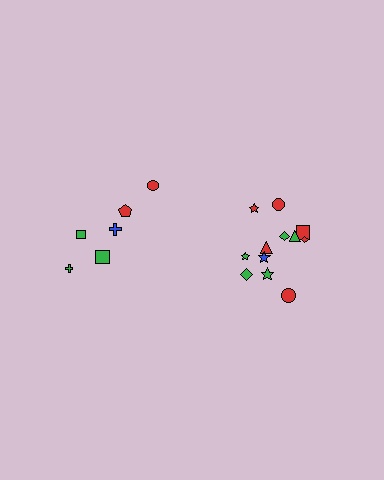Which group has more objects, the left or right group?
The right group.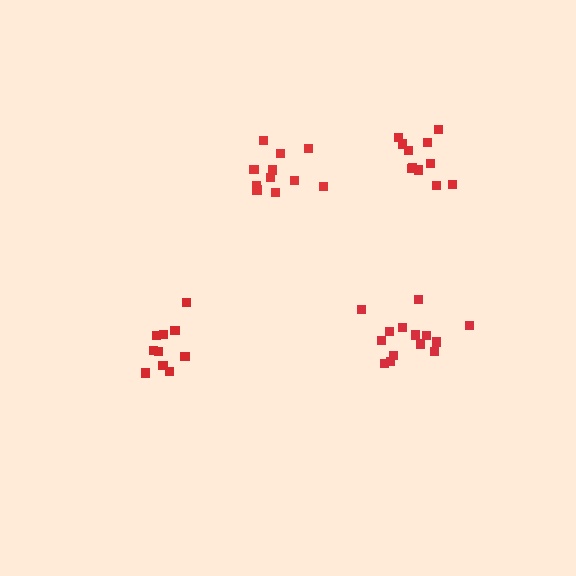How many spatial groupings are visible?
There are 4 spatial groupings.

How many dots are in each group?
Group 1: 11 dots, Group 2: 11 dots, Group 3: 10 dots, Group 4: 14 dots (46 total).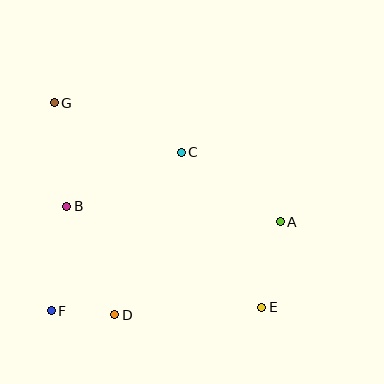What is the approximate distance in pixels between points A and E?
The distance between A and E is approximately 87 pixels.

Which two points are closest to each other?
Points D and F are closest to each other.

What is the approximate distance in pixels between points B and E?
The distance between B and E is approximately 220 pixels.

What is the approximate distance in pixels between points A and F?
The distance between A and F is approximately 245 pixels.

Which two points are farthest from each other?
Points E and G are farthest from each other.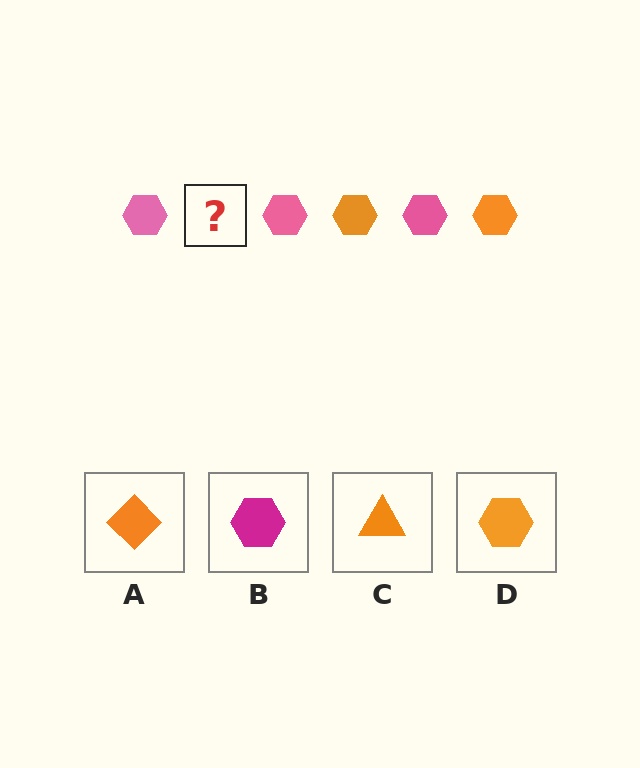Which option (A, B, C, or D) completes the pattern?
D.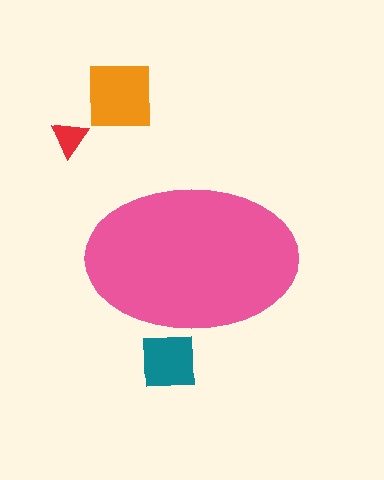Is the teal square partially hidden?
Yes, the teal square is partially hidden behind the pink ellipse.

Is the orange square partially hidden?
No, the orange square is fully visible.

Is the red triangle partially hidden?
No, the red triangle is fully visible.